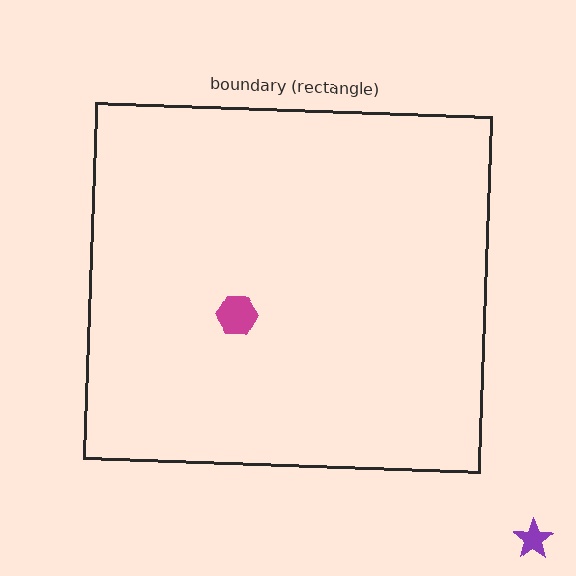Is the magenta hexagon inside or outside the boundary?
Inside.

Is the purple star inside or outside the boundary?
Outside.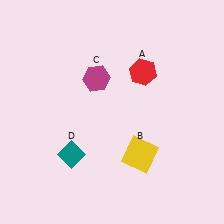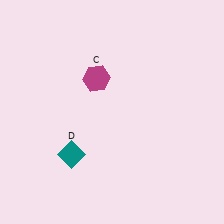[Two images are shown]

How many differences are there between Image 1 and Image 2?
There are 2 differences between the two images.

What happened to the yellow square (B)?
The yellow square (B) was removed in Image 2. It was in the bottom-right area of Image 1.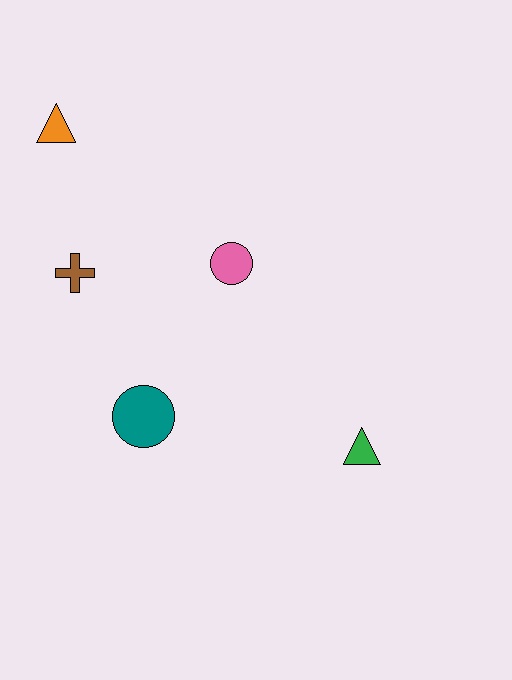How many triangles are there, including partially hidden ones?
There are 2 triangles.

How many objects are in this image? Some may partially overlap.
There are 5 objects.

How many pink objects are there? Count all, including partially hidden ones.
There is 1 pink object.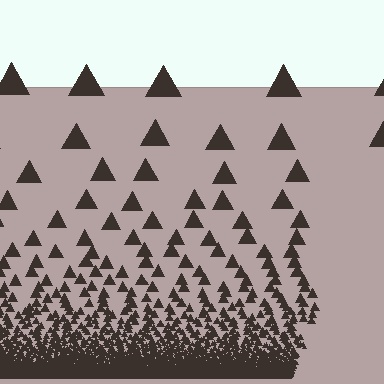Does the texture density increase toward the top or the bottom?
Density increases toward the bottom.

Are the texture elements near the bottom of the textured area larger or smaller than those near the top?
Smaller. The gradient is inverted — elements near the bottom are smaller and denser.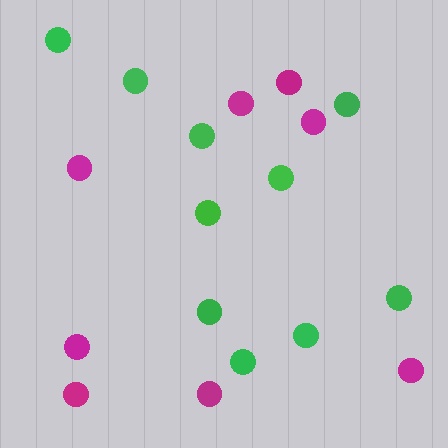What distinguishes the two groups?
There are 2 groups: one group of magenta circles (8) and one group of green circles (10).